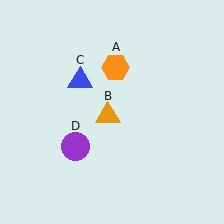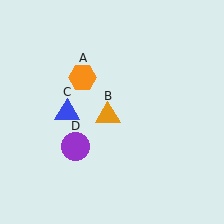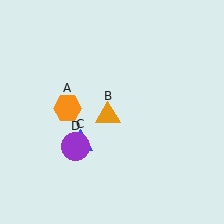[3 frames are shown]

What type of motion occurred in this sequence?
The orange hexagon (object A), blue triangle (object C) rotated counterclockwise around the center of the scene.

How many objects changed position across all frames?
2 objects changed position: orange hexagon (object A), blue triangle (object C).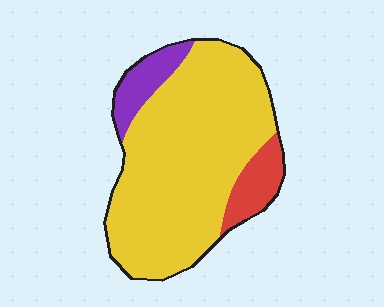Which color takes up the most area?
Yellow, at roughly 80%.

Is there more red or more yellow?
Yellow.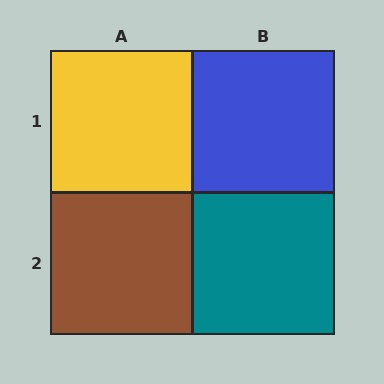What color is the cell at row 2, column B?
Teal.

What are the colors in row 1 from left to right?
Yellow, blue.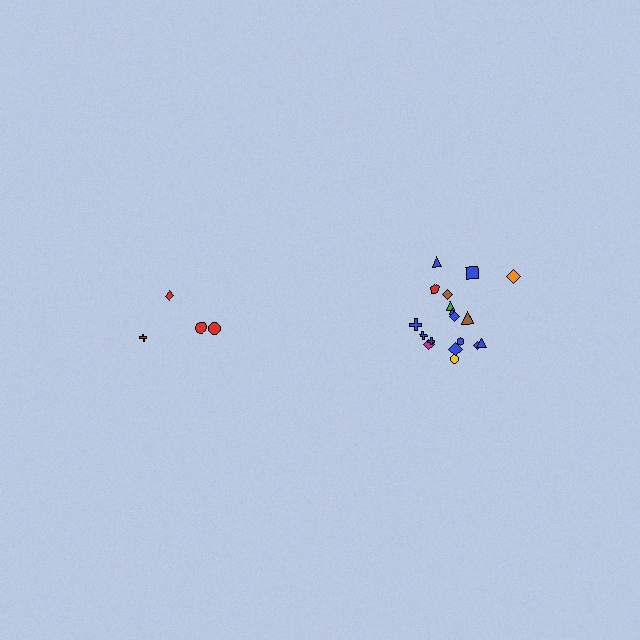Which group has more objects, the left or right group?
The right group.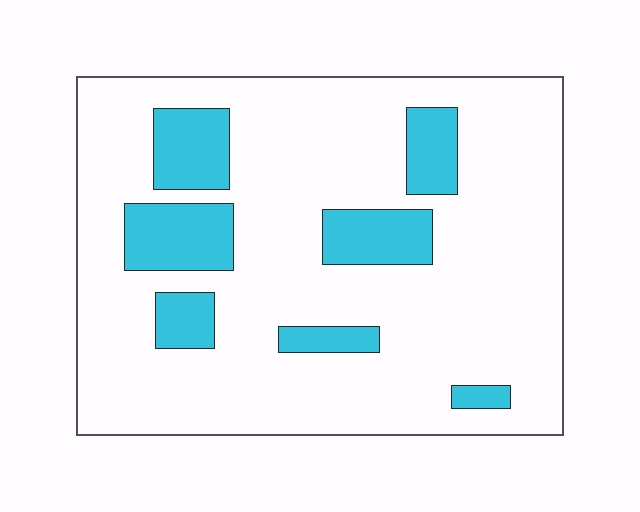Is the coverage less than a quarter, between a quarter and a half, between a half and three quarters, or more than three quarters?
Less than a quarter.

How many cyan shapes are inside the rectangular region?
7.